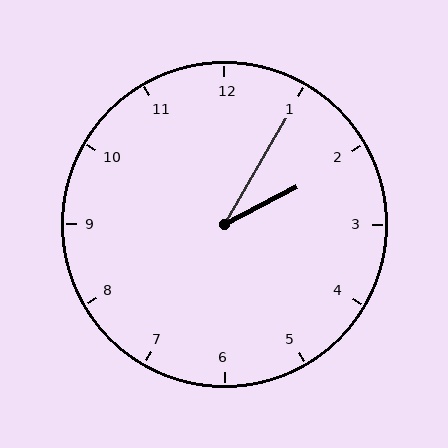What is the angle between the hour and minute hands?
Approximately 32 degrees.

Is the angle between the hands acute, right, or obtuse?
It is acute.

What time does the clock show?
2:05.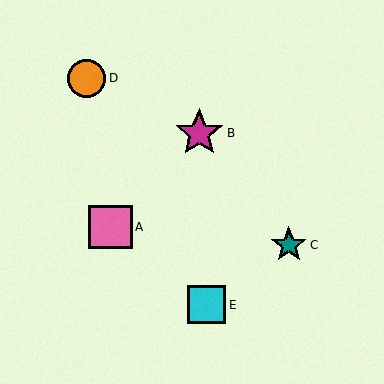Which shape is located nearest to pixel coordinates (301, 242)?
The teal star (labeled C) at (289, 245) is nearest to that location.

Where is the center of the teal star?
The center of the teal star is at (289, 245).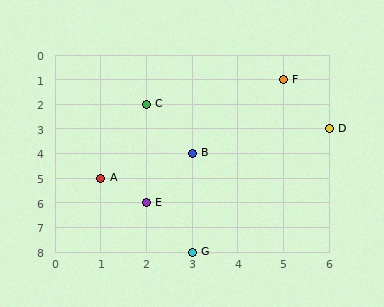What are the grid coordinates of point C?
Point C is at grid coordinates (2, 2).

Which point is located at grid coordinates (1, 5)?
Point A is at (1, 5).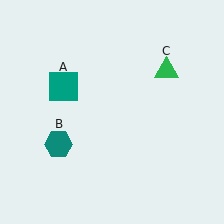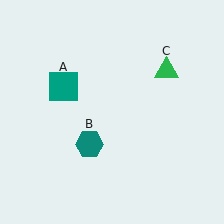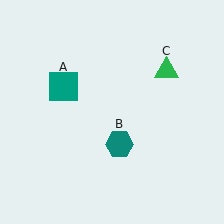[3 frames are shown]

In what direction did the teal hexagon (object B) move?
The teal hexagon (object B) moved right.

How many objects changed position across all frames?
1 object changed position: teal hexagon (object B).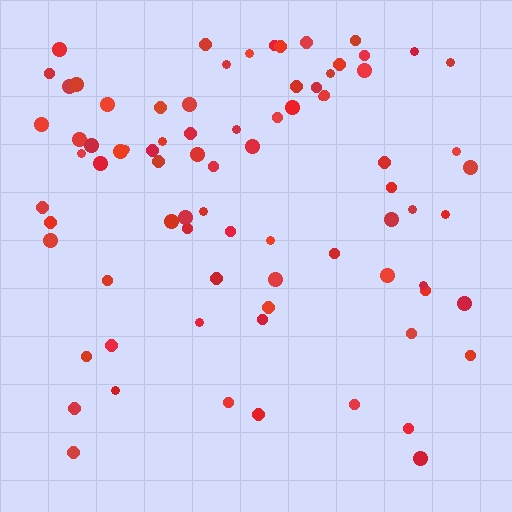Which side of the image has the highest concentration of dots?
The top.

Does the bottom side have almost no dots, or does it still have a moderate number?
Still a moderate number, just noticeably fewer than the top.